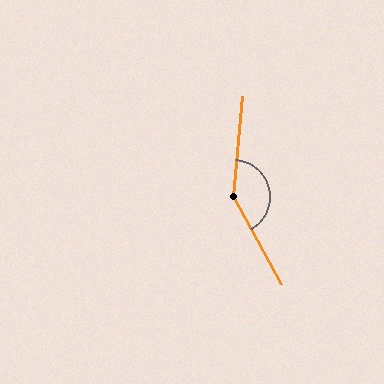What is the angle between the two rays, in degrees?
Approximately 146 degrees.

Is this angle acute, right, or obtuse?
It is obtuse.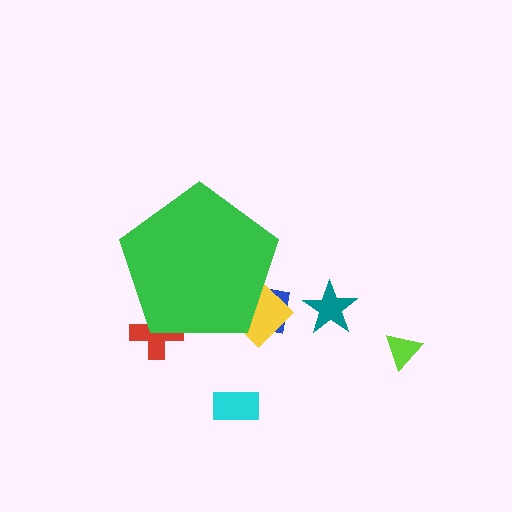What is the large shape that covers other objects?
A green pentagon.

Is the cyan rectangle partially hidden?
No, the cyan rectangle is fully visible.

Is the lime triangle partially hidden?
No, the lime triangle is fully visible.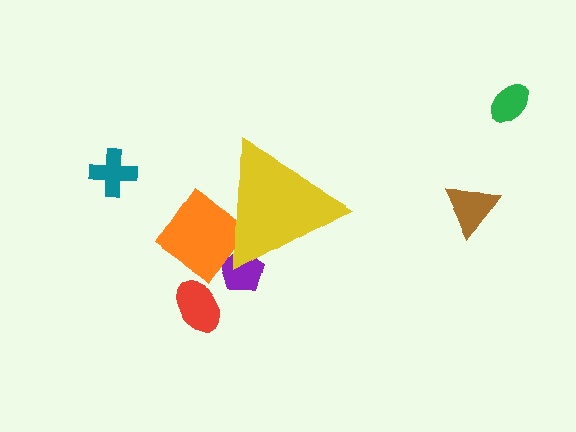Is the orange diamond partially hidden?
Yes, the orange diamond is partially hidden behind the yellow triangle.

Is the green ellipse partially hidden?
No, the green ellipse is fully visible.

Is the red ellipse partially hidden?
No, the red ellipse is fully visible.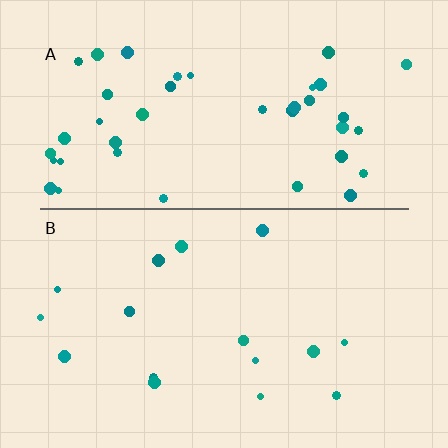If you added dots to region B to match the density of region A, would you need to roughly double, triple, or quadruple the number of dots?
Approximately triple.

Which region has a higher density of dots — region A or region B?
A (the top).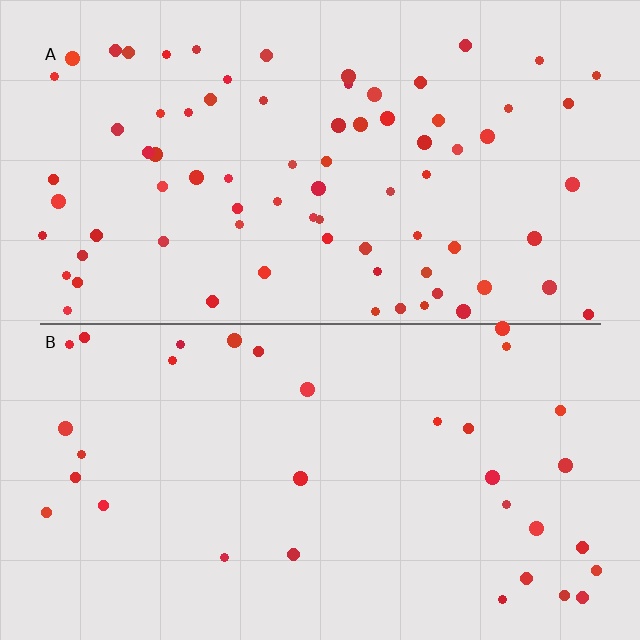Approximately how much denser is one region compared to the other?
Approximately 2.3× — region A over region B.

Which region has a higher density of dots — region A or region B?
A (the top).